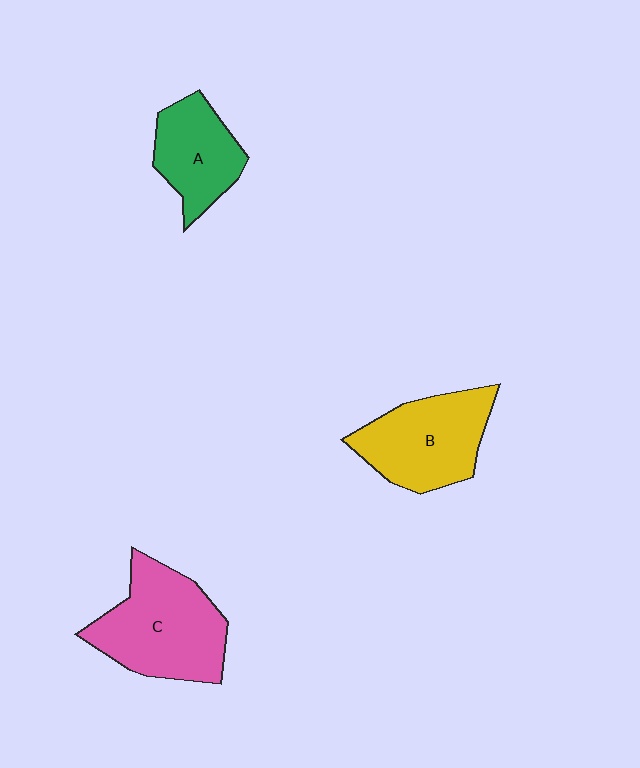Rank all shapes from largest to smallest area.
From largest to smallest: C (pink), B (yellow), A (green).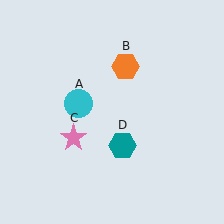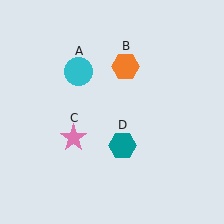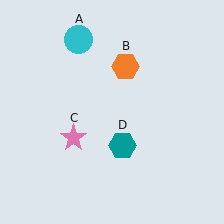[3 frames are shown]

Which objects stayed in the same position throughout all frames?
Orange hexagon (object B) and pink star (object C) and teal hexagon (object D) remained stationary.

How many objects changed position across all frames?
1 object changed position: cyan circle (object A).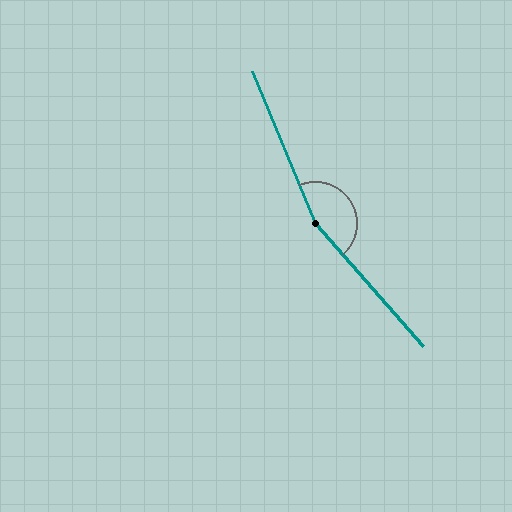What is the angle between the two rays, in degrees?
Approximately 161 degrees.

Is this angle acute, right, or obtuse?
It is obtuse.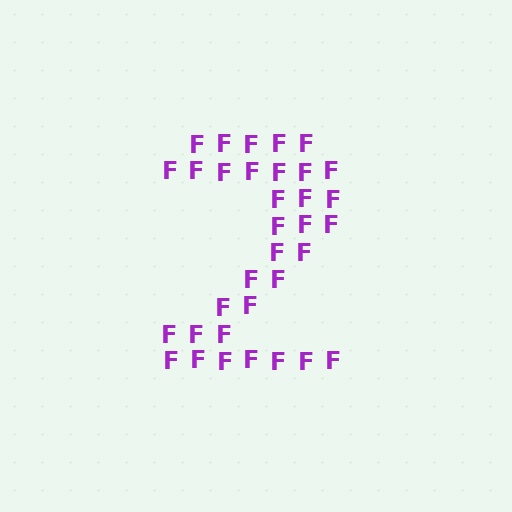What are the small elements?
The small elements are letter F's.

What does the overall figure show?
The overall figure shows the digit 2.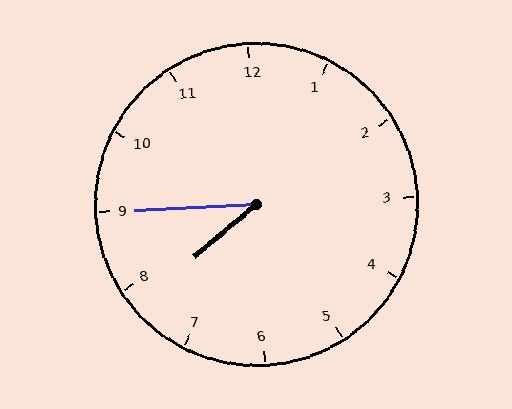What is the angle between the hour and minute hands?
Approximately 38 degrees.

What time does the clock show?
7:45.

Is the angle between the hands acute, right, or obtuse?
It is acute.